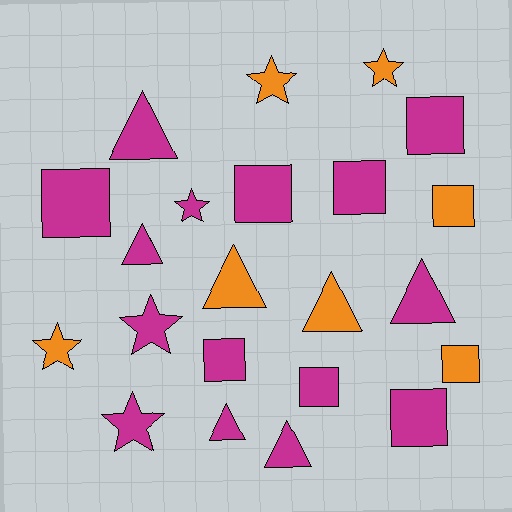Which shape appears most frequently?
Square, with 9 objects.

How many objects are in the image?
There are 22 objects.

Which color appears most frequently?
Magenta, with 15 objects.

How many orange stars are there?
There are 3 orange stars.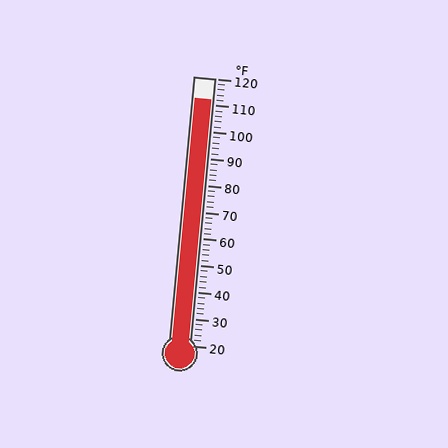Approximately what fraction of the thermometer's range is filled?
The thermometer is filled to approximately 90% of its range.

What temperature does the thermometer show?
The thermometer shows approximately 112°F.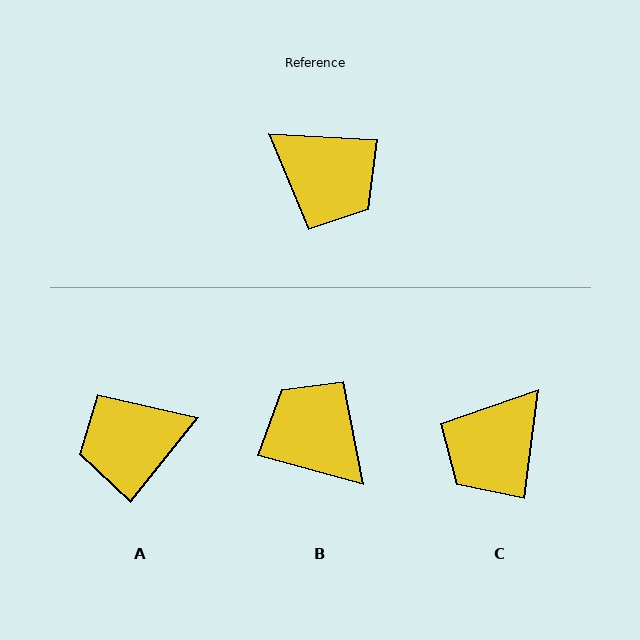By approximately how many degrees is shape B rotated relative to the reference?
Approximately 168 degrees counter-clockwise.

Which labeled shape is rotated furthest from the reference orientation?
B, about 168 degrees away.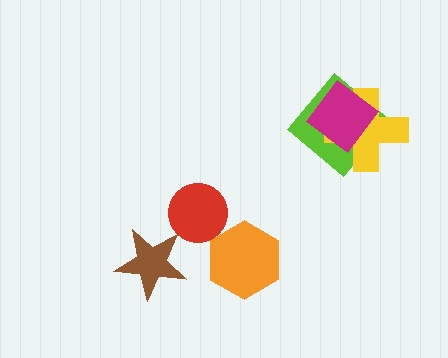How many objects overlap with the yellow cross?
2 objects overlap with the yellow cross.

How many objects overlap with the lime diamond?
2 objects overlap with the lime diamond.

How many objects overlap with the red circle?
0 objects overlap with the red circle.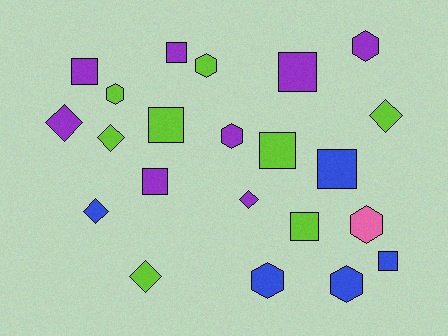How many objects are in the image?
There are 22 objects.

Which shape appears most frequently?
Square, with 9 objects.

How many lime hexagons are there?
There are 2 lime hexagons.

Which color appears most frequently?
Lime, with 8 objects.